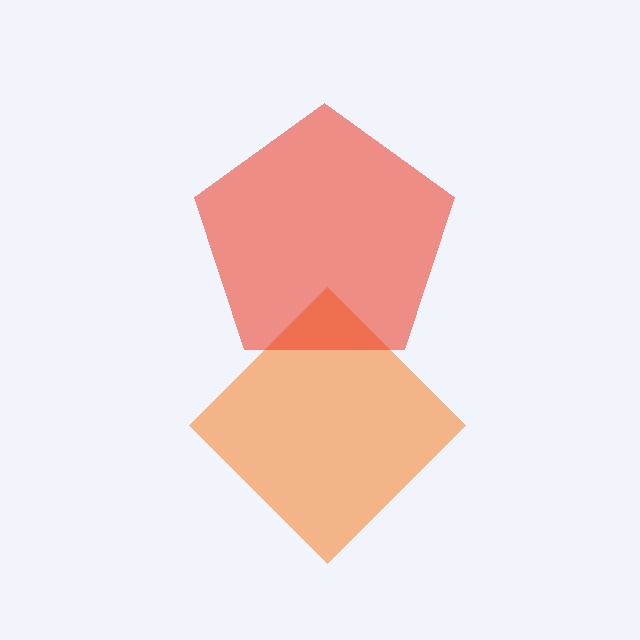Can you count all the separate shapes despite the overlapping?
Yes, there are 2 separate shapes.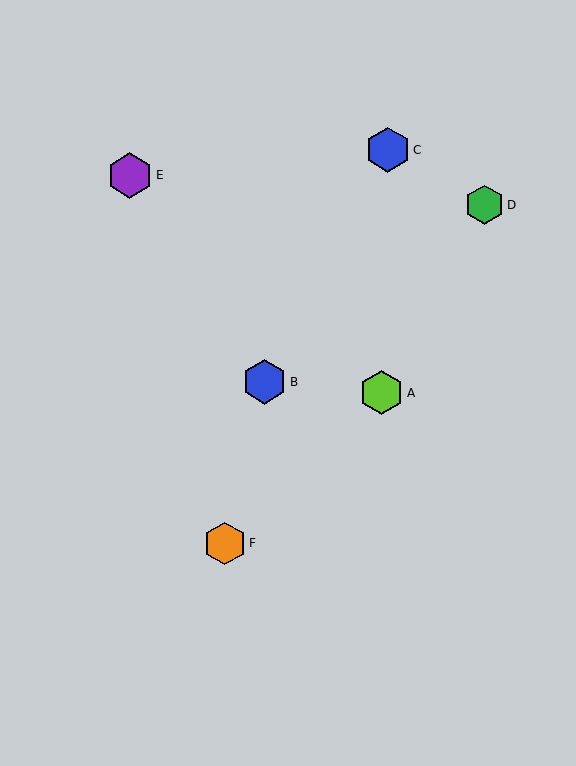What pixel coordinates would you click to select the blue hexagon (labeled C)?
Click at (388, 150) to select the blue hexagon C.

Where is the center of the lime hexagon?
The center of the lime hexagon is at (382, 393).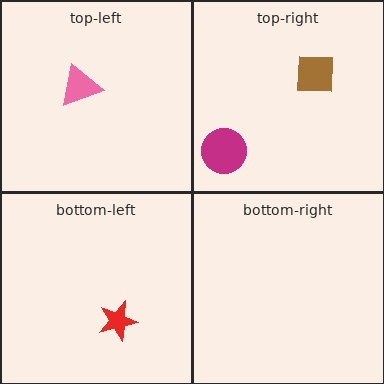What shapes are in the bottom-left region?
The red star.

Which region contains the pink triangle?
The top-left region.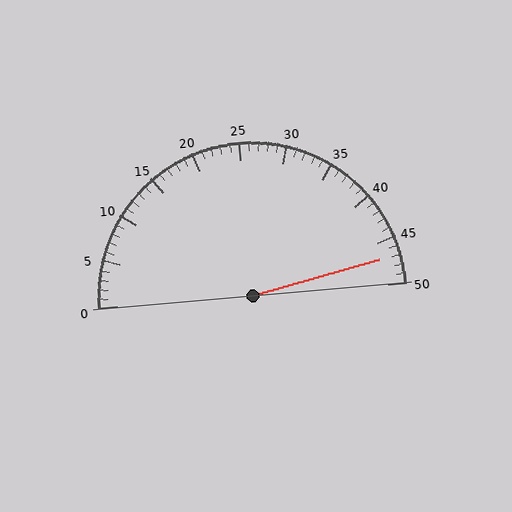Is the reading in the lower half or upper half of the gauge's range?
The reading is in the upper half of the range (0 to 50).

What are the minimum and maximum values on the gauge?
The gauge ranges from 0 to 50.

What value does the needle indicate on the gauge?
The needle indicates approximately 47.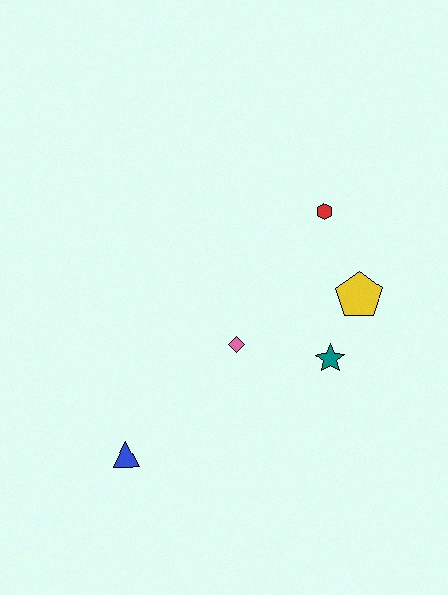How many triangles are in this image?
There is 1 triangle.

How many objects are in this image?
There are 5 objects.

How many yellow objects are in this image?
There is 1 yellow object.